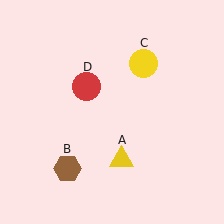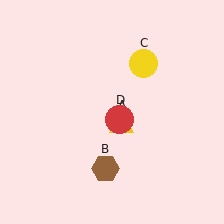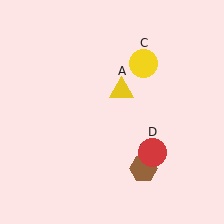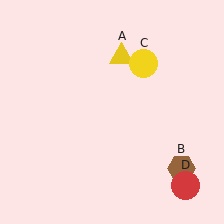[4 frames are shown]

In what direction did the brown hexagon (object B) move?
The brown hexagon (object B) moved right.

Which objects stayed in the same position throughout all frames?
Yellow circle (object C) remained stationary.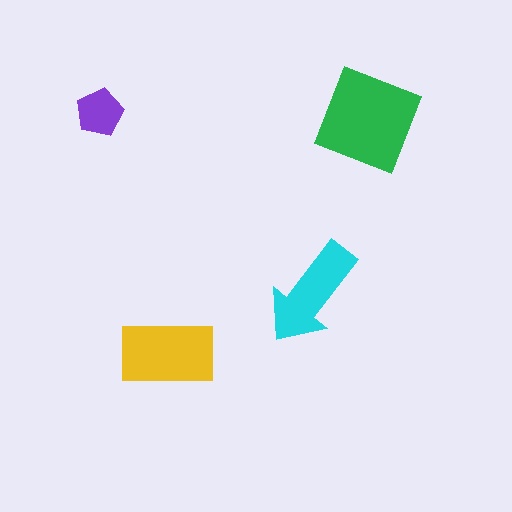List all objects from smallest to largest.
The purple pentagon, the cyan arrow, the yellow rectangle, the green diamond.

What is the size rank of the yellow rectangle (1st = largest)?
2nd.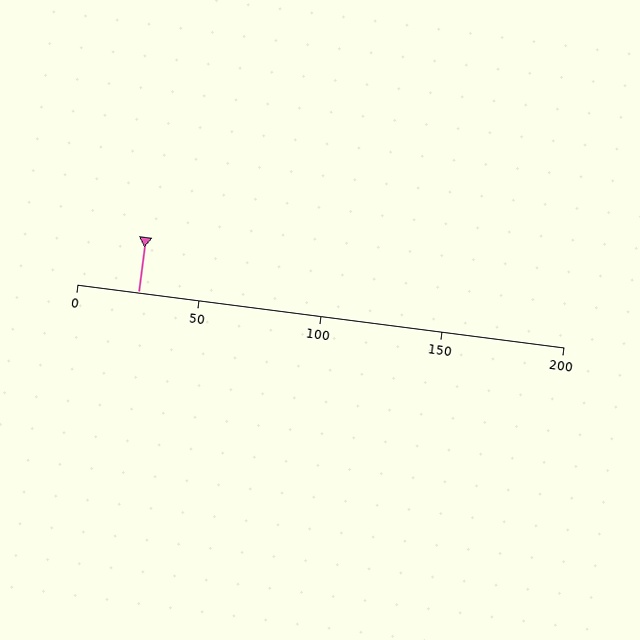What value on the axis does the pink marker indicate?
The marker indicates approximately 25.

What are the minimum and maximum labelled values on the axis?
The axis runs from 0 to 200.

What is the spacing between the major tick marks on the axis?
The major ticks are spaced 50 apart.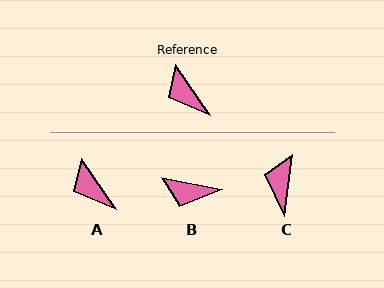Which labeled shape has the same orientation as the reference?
A.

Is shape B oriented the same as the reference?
No, it is off by about 44 degrees.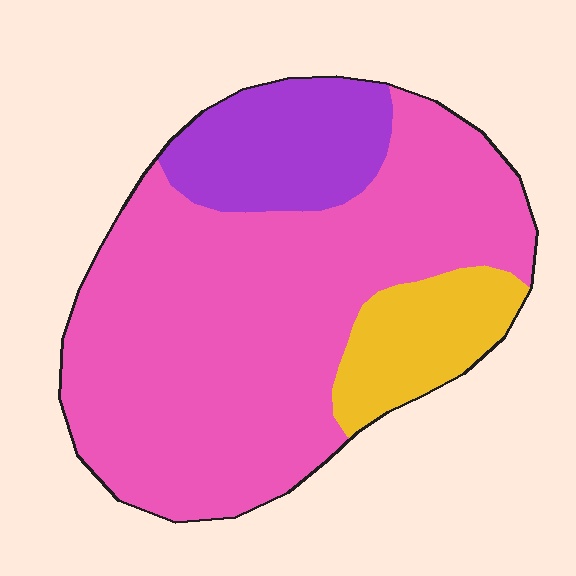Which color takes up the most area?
Pink, at roughly 70%.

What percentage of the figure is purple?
Purple covers 17% of the figure.